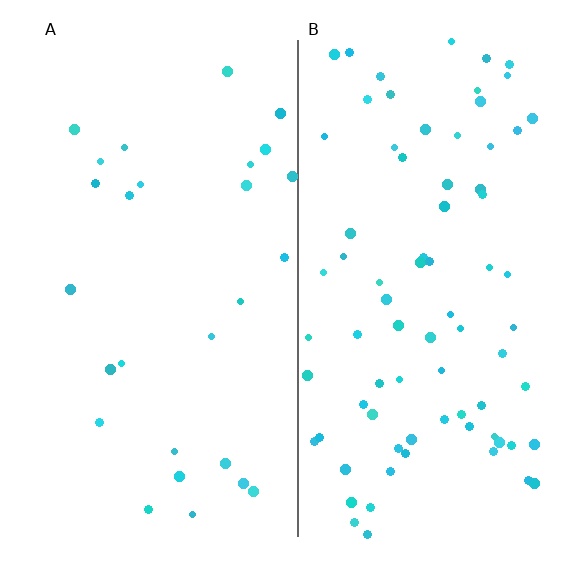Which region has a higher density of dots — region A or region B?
B (the right).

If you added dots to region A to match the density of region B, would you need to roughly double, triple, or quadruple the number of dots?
Approximately triple.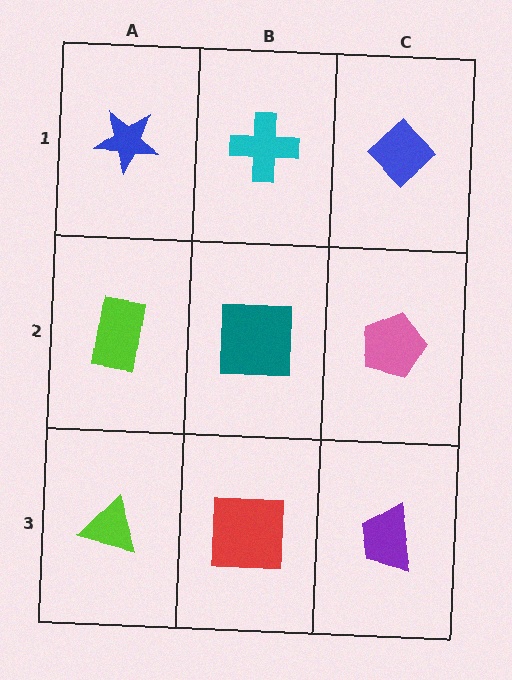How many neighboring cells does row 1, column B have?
3.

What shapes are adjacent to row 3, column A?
A lime rectangle (row 2, column A), a red square (row 3, column B).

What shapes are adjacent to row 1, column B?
A teal square (row 2, column B), a blue star (row 1, column A), a blue diamond (row 1, column C).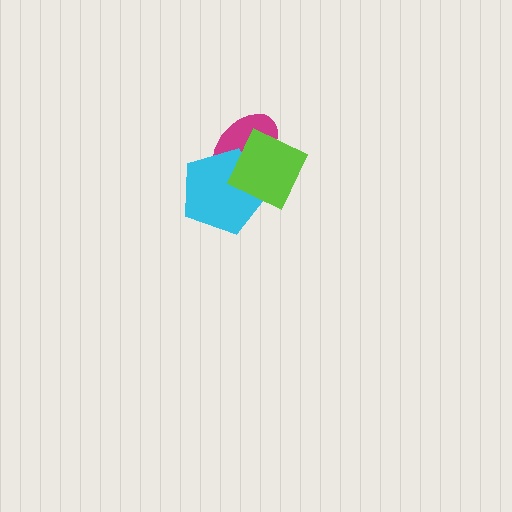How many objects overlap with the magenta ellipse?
2 objects overlap with the magenta ellipse.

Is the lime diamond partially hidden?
No, no other shape covers it.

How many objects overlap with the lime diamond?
2 objects overlap with the lime diamond.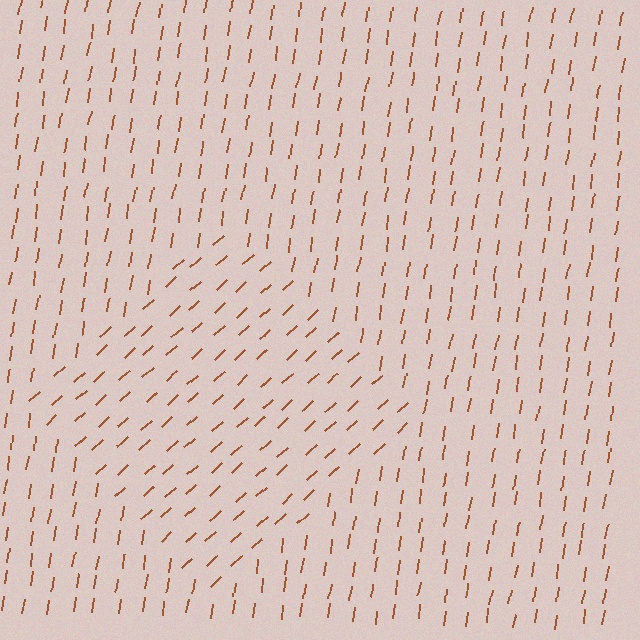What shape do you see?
I see a diamond.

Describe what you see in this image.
The image is filled with small brown line segments. A diamond region in the image has lines oriented differently from the surrounding lines, creating a visible texture boundary.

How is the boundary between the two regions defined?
The boundary is defined purely by a change in line orientation (approximately 39 degrees difference). All lines are the same color and thickness.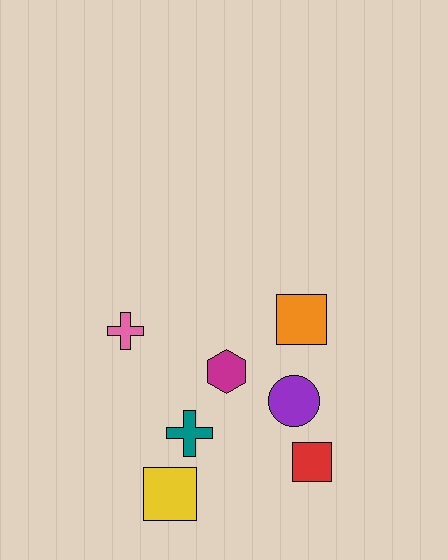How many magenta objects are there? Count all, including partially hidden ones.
There is 1 magenta object.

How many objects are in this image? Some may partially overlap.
There are 7 objects.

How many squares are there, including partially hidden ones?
There are 3 squares.